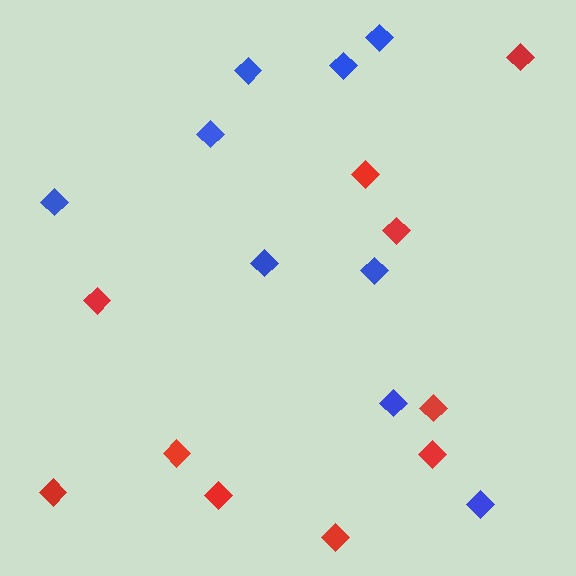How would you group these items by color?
There are 2 groups: one group of red diamonds (10) and one group of blue diamonds (9).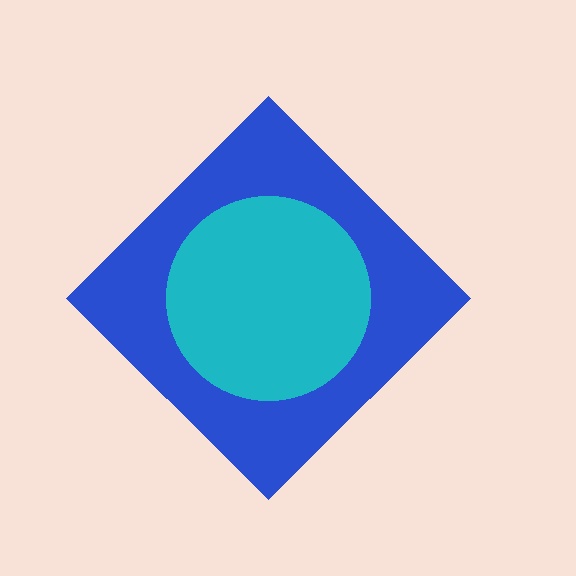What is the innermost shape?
The cyan circle.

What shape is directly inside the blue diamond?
The cyan circle.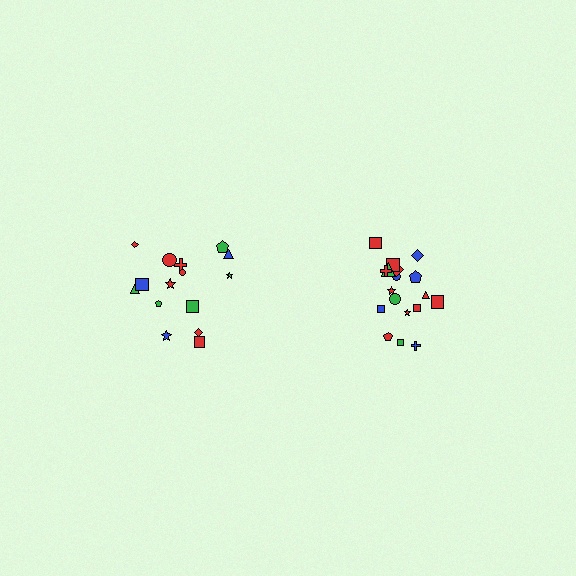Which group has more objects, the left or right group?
The right group.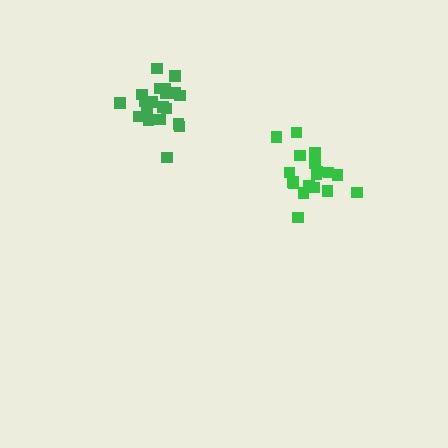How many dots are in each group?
Group 1: 20 dots, Group 2: 20 dots (40 total).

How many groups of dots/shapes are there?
There are 2 groups.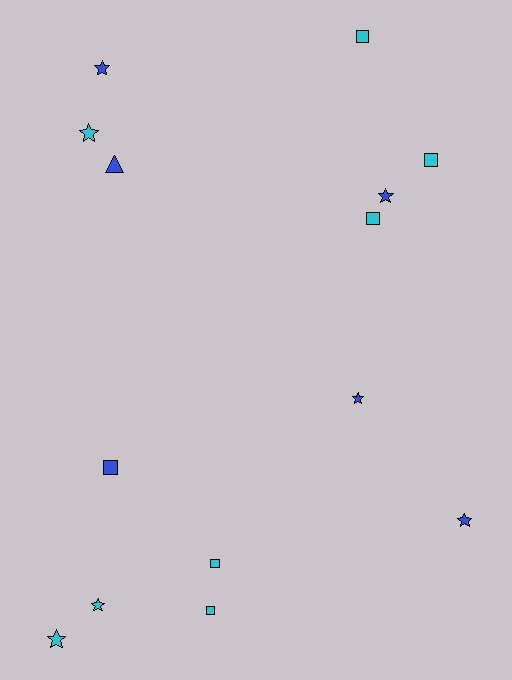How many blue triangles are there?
There is 1 blue triangle.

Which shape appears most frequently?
Star, with 7 objects.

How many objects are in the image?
There are 14 objects.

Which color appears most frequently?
Cyan, with 8 objects.